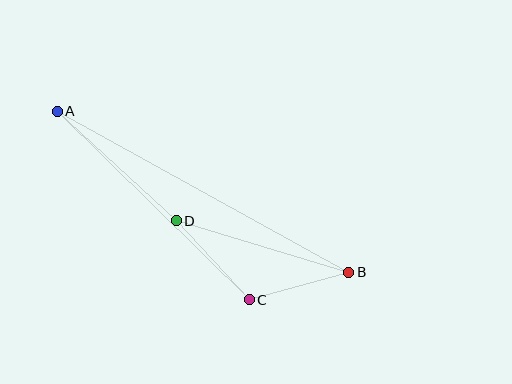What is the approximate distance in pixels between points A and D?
The distance between A and D is approximately 162 pixels.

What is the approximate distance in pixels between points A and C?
The distance between A and C is approximately 269 pixels.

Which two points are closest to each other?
Points B and C are closest to each other.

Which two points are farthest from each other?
Points A and B are farthest from each other.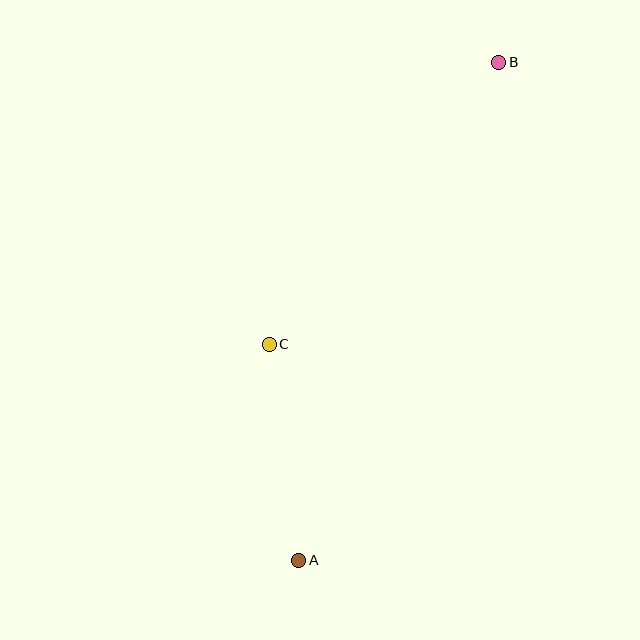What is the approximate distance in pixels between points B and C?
The distance between B and C is approximately 364 pixels.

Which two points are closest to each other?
Points A and C are closest to each other.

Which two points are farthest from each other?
Points A and B are farthest from each other.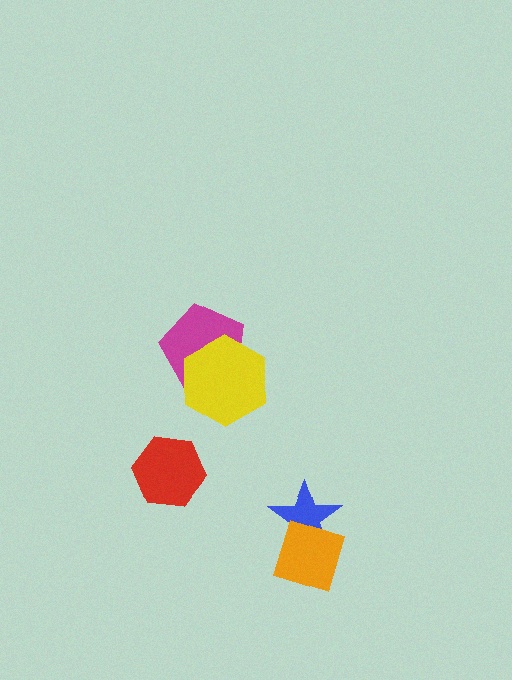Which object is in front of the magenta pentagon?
The yellow hexagon is in front of the magenta pentagon.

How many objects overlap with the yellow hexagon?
1 object overlaps with the yellow hexagon.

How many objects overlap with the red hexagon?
0 objects overlap with the red hexagon.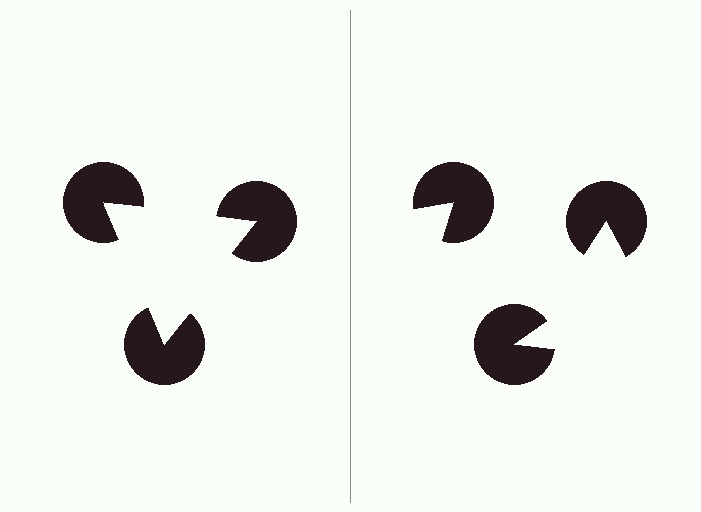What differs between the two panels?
The pac-man discs are positioned identically on both sides; only the wedge orientations differ. On the left they align to a triangle; on the right they are misaligned.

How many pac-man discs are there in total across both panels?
6 — 3 on each side.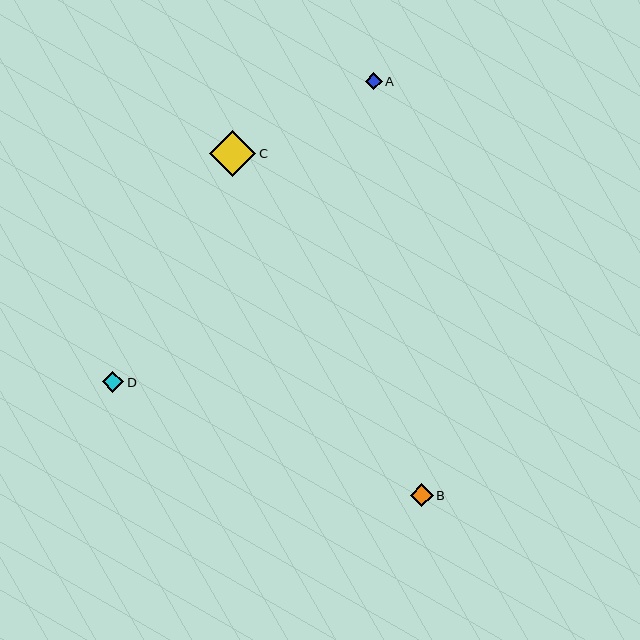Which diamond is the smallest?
Diamond A is the smallest with a size of approximately 17 pixels.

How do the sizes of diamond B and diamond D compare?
Diamond B and diamond D are approximately the same size.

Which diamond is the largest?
Diamond C is the largest with a size of approximately 46 pixels.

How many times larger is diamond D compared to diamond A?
Diamond D is approximately 1.3 times the size of diamond A.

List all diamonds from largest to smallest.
From largest to smallest: C, B, D, A.